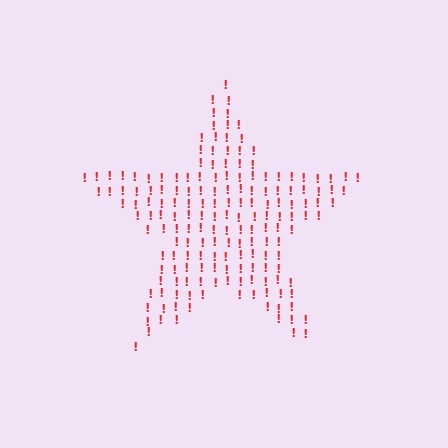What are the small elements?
The small elements are exclamation marks.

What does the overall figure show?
The overall figure shows a star.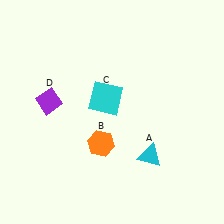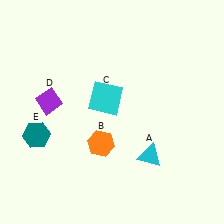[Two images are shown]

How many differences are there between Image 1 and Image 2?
There is 1 difference between the two images.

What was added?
A teal hexagon (E) was added in Image 2.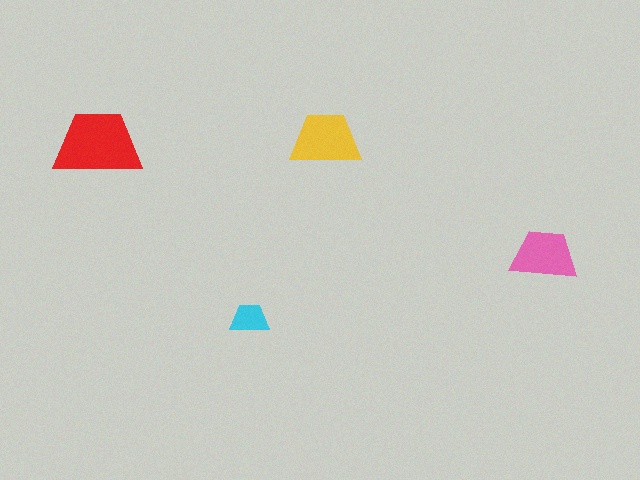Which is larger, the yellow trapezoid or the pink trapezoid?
The yellow one.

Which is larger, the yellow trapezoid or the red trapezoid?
The red one.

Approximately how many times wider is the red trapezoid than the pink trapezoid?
About 1.5 times wider.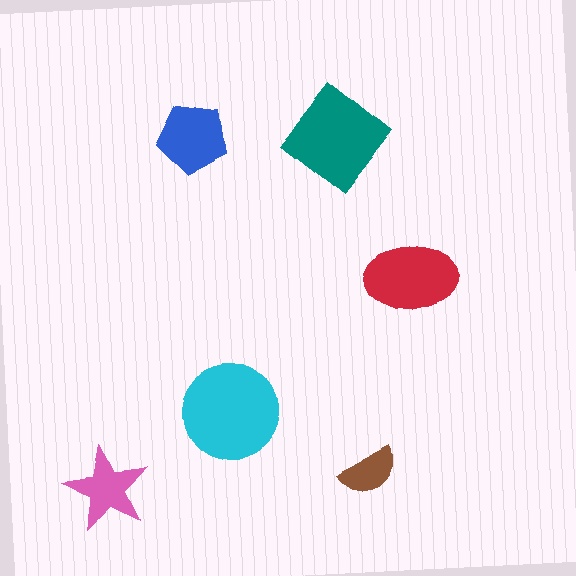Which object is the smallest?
The brown semicircle.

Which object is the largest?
The cyan circle.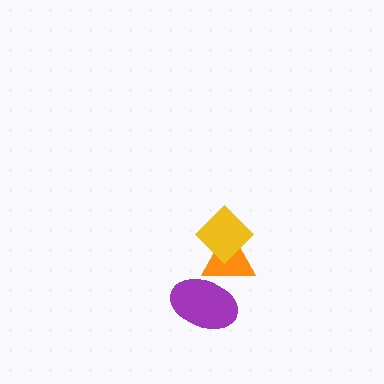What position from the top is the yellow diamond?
The yellow diamond is 1st from the top.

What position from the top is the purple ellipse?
The purple ellipse is 3rd from the top.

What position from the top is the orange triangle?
The orange triangle is 2nd from the top.